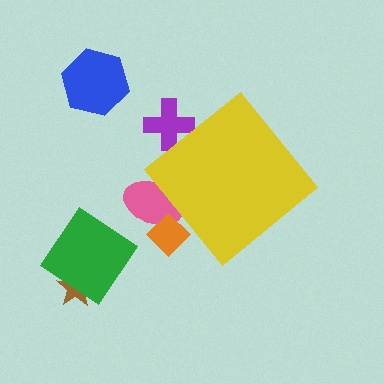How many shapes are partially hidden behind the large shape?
3 shapes are partially hidden.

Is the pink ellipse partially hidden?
Yes, the pink ellipse is partially hidden behind the yellow diamond.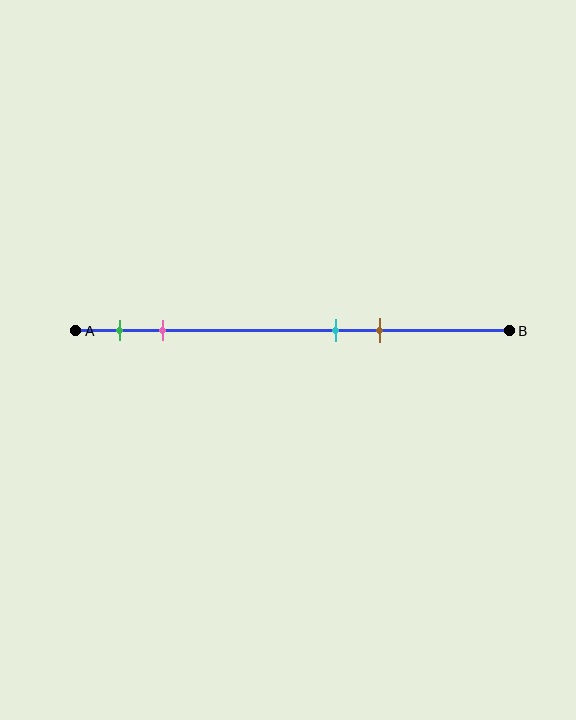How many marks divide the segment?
There are 4 marks dividing the segment.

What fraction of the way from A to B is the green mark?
The green mark is approximately 10% (0.1) of the way from A to B.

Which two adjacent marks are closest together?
The cyan and brown marks are the closest adjacent pair.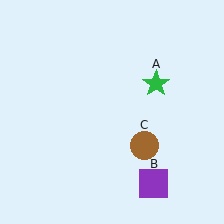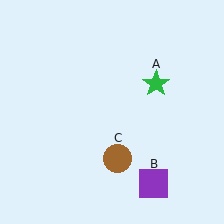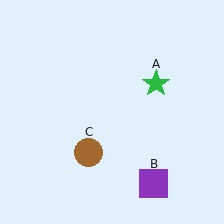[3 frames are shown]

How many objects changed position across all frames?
1 object changed position: brown circle (object C).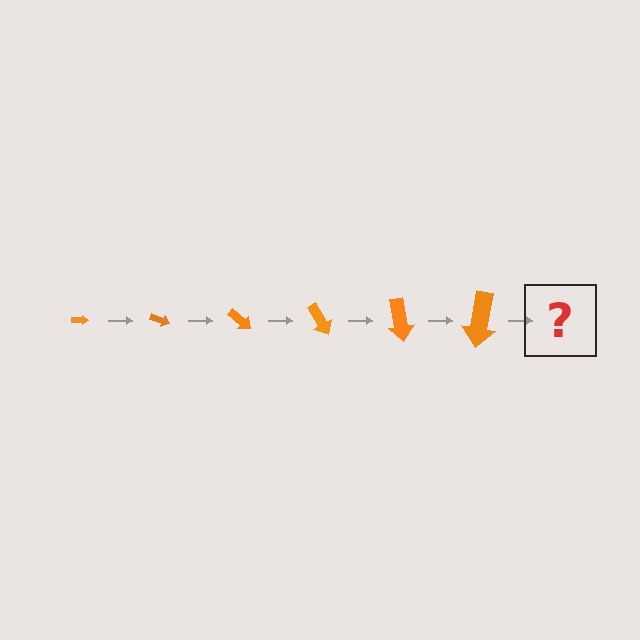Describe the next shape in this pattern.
It should be an arrow, larger than the previous one and rotated 120 degrees from the start.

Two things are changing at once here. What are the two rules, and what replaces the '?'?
The two rules are that the arrow grows larger each step and it rotates 20 degrees each step. The '?' should be an arrow, larger than the previous one and rotated 120 degrees from the start.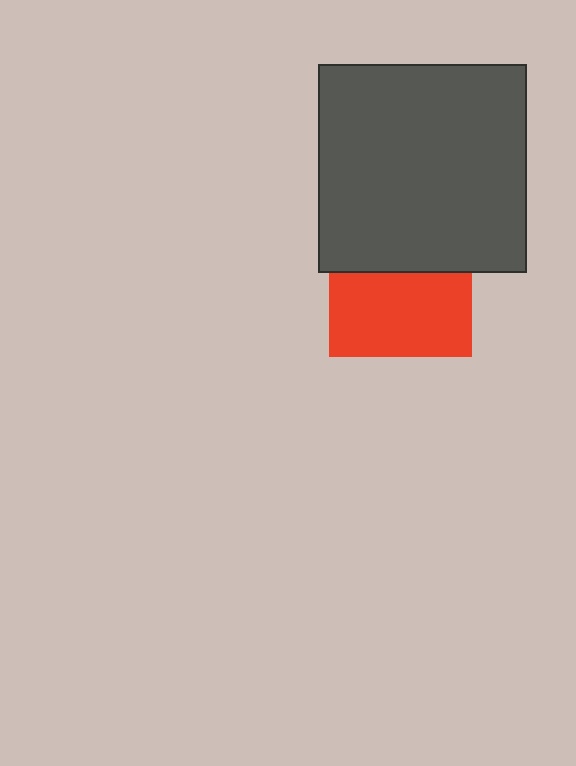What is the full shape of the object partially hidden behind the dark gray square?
The partially hidden object is a red square.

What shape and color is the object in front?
The object in front is a dark gray square.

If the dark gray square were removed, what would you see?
You would see the complete red square.